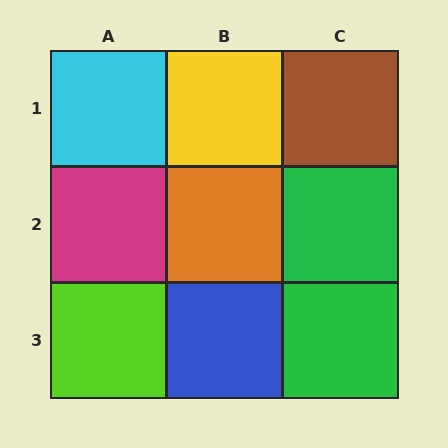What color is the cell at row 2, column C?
Green.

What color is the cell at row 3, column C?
Green.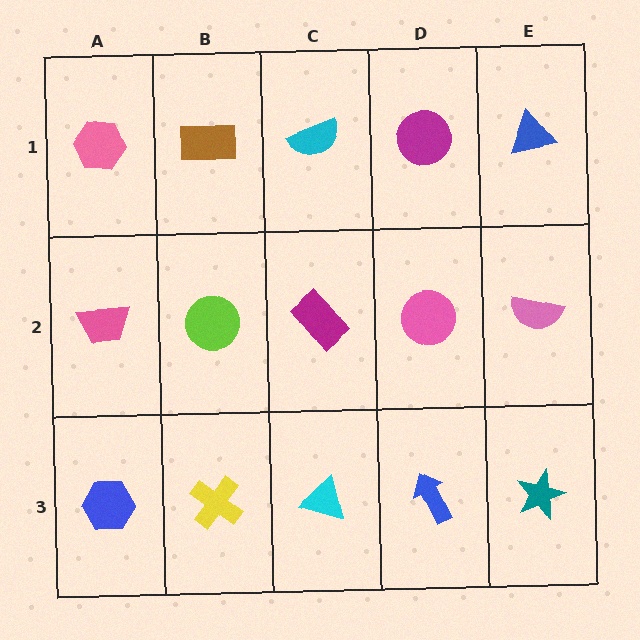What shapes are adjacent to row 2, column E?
A blue triangle (row 1, column E), a teal star (row 3, column E), a pink circle (row 2, column D).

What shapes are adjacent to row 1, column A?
A pink trapezoid (row 2, column A), a brown rectangle (row 1, column B).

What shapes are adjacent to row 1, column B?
A lime circle (row 2, column B), a pink hexagon (row 1, column A), a cyan semicircle (row 1, column C).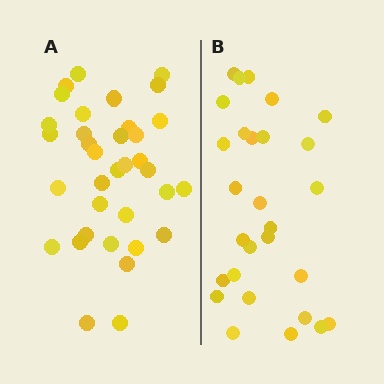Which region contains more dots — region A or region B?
Region A (the left region) has more dots.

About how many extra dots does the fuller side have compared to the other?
Region A has roughly 8 or so more dots than region B.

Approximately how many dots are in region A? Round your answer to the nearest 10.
About 40 dots. (The exact count is 35, which rounds to 40.)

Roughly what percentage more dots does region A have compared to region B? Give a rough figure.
About 25% more.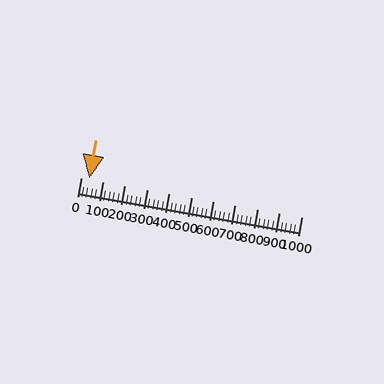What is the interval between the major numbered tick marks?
The major tick marks are spaced 100 units apart.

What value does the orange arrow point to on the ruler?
The orange arrow points to approximately 40.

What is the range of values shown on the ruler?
The ruler shows values from 0 to 1000.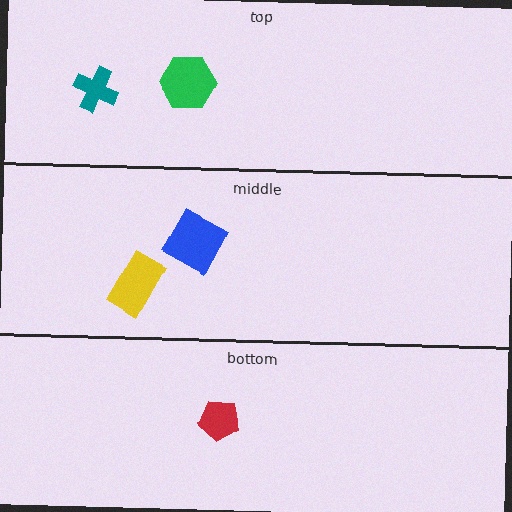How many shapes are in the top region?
2.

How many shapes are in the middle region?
2.